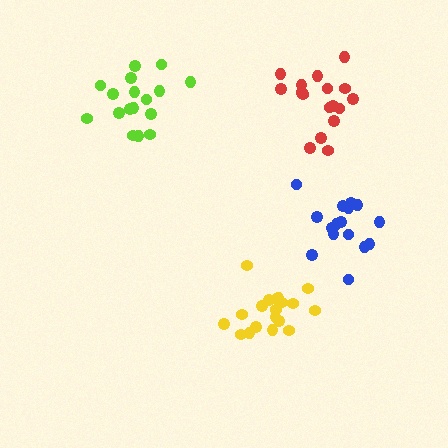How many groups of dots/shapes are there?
There are 4 groups.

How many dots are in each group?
Group 1: 19 dots, Group 2: 17 dots, Group 3: 17 dots, Group 4: 16 dots (69 total).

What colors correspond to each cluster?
The clusters are colored: yellow, lime, red, blue.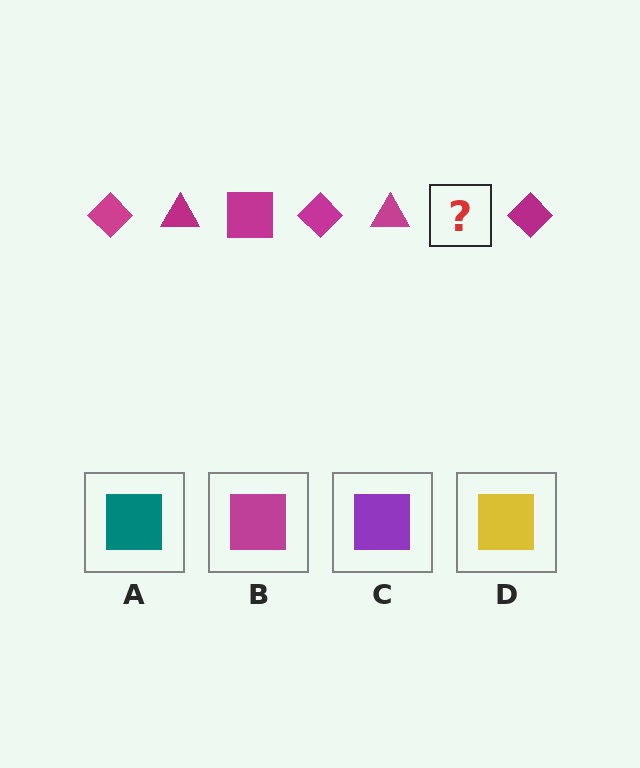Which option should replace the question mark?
Option B.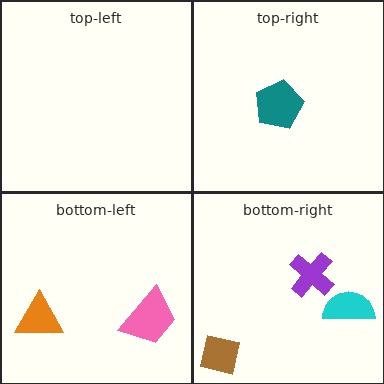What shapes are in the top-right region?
The teal pentagon.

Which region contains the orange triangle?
The bottom-left region.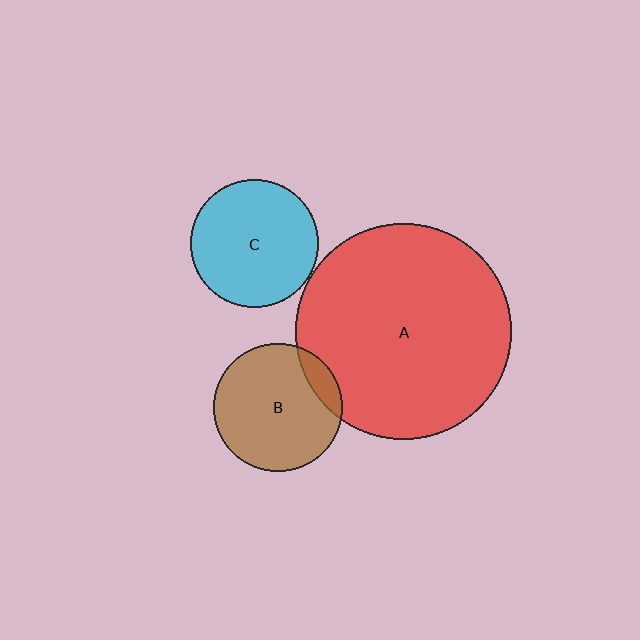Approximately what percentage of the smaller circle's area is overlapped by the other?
Approximately 10%.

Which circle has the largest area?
Circle A (red).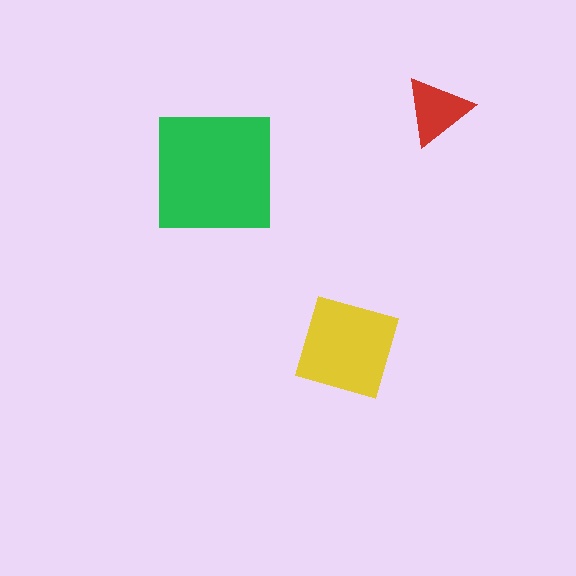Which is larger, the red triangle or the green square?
The green square.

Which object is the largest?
The green square.